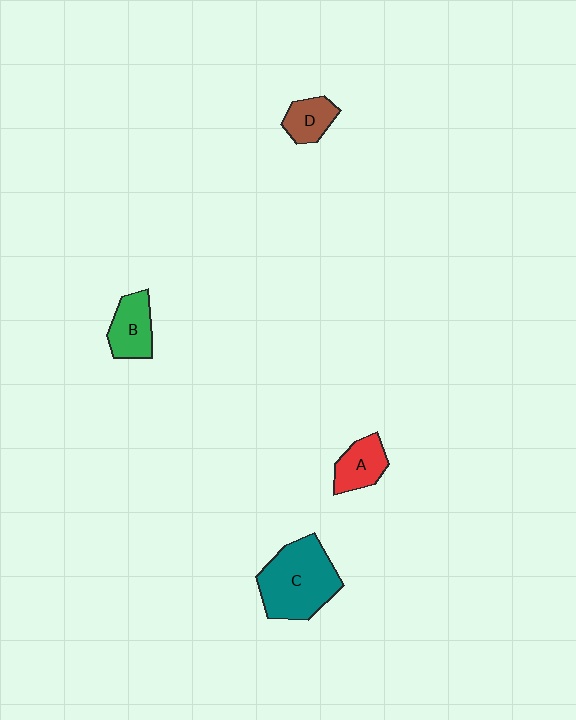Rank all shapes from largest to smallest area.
From largest to smallest: C (teal), B (green), A (red), D (brown).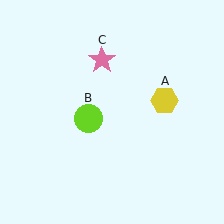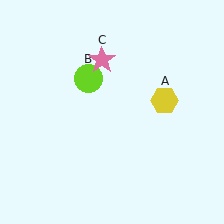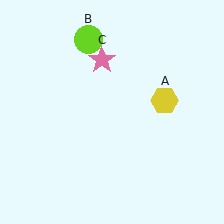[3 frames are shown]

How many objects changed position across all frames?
1 object changed position: lime circle (object B).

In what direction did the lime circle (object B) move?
The lime circle (object B) moved up.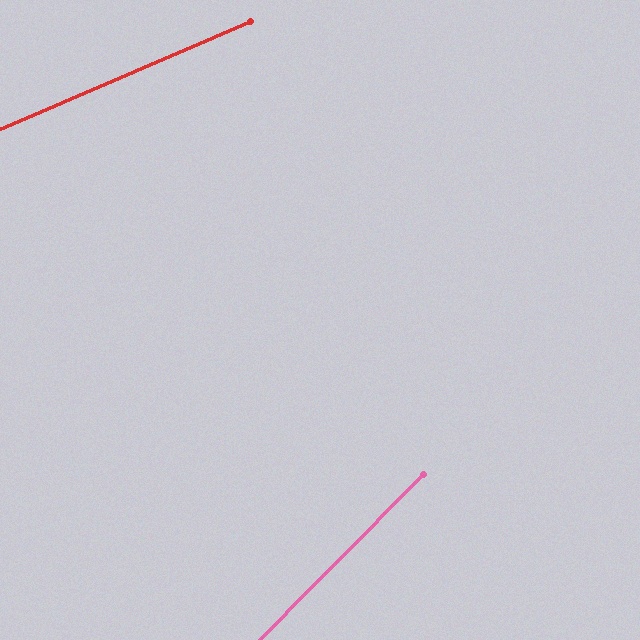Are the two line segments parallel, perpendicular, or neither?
Neither parallel nor perpendicular — they differ by about 22°.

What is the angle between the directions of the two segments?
Approximately 22 degrees.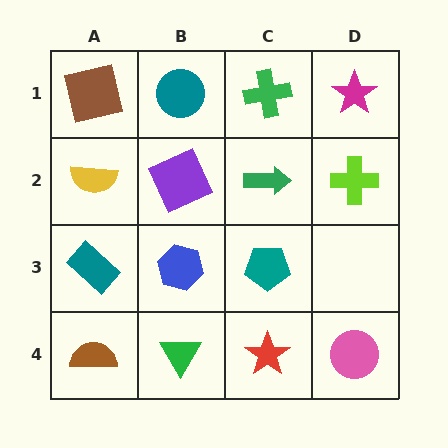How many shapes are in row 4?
4 shapes.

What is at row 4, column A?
A brown semicircle.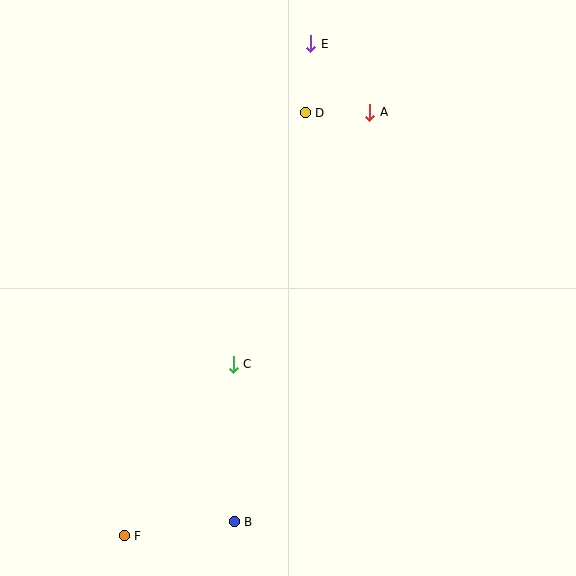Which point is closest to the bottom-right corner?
Point B is closest to the bottom-right corner.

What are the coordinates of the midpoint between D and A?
The midpoint between D and A is at (338, 113).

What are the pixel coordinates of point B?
Point B is at (234, 522).